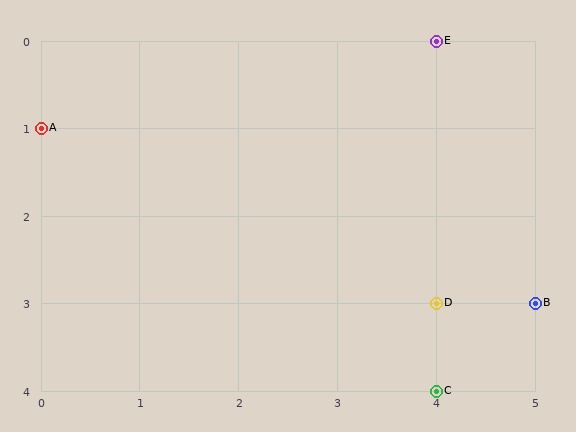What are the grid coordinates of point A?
Point A is at grid coordinates (0, 1).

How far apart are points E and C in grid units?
Points E and C are 4 rows apart.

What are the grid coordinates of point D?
Point D is at grid coordinates (4, 3).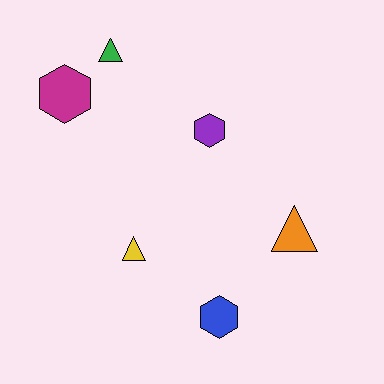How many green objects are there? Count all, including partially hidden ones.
There is 1 green object.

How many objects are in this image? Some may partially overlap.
There are 6 objects.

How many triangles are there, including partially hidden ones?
There are 3 triangles.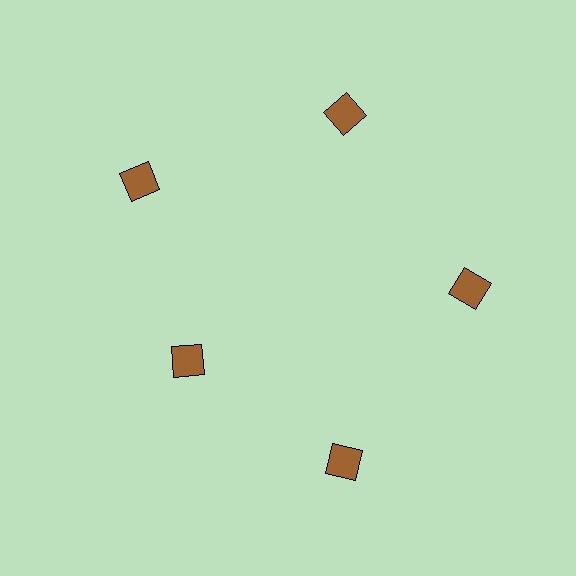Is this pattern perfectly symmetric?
No. The 5 brown squares are arranged in a ring, but one element near the 8 o'clock position is pulled inward toward the center, breaking the 5-fold rotational symmetry.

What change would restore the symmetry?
The symmetry would be restored by moving it outward, back onto the ring so that all 5 squares sit at equal angles and equal distance from the center.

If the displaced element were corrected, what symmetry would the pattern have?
It would have 5-fold rotational symmetry — the pattern would map onto itself every 72 degrees.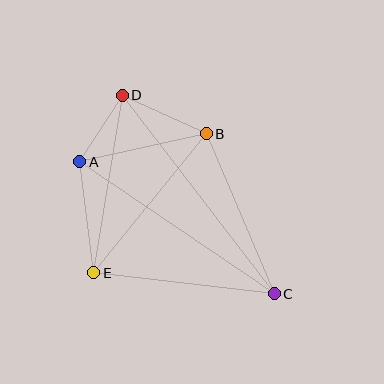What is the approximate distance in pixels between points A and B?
The distance between A and B is approximately 129 pixels.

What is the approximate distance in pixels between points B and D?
The distance between B and D is approximately 92 pixels.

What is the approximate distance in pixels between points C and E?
The distance between C and E is approximately 182 pixels.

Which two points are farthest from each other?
Points C and D are farthest from each other.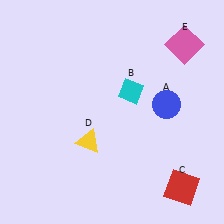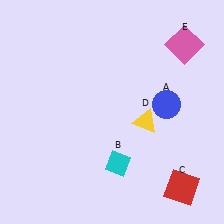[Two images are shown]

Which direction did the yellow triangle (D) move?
The yellow triangle (D) moved right.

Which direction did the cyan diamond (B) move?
The cyan diamond (B) moved down.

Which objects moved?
The objects that moved are: the cyan diamond (B), the yellow triangle (D).